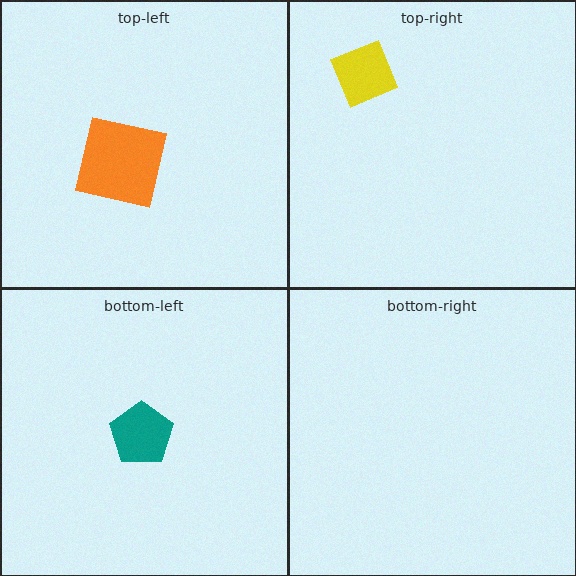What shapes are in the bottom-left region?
The teal pentagon.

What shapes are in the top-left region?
The orange square.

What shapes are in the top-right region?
The yellow diamond.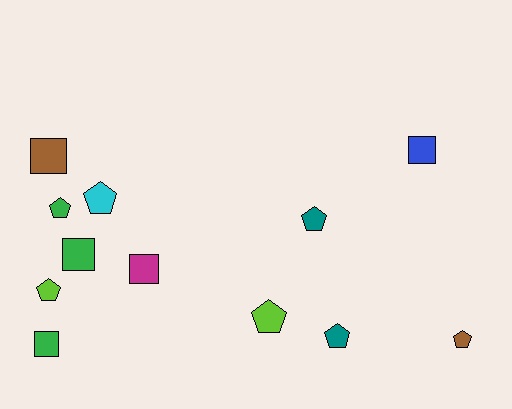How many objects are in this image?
There are 12 objects.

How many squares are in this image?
There are 5 squares.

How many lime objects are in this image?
There are 2 lime objects.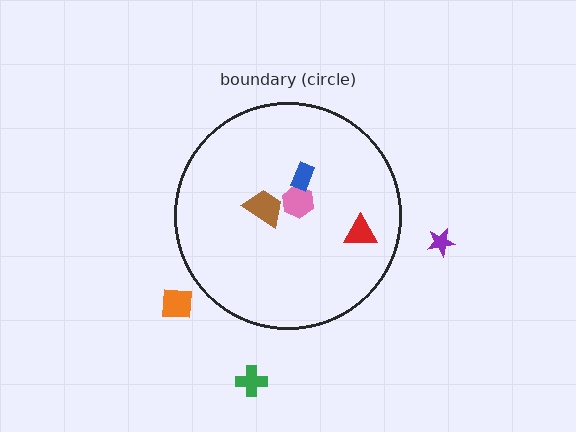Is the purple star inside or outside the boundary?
Outside.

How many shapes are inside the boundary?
4 inside, 3 outside.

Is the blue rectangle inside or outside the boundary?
Inside.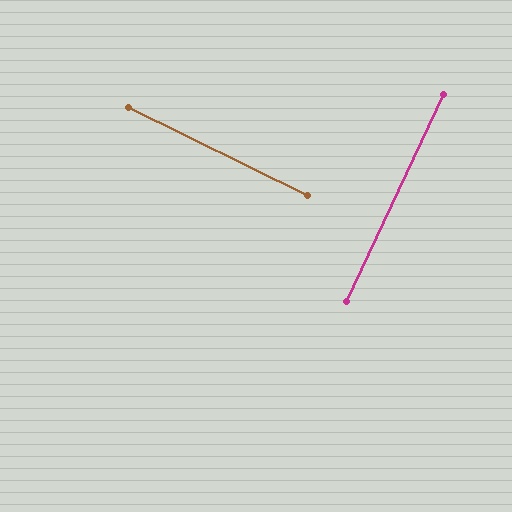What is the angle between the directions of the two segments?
Approximately 89 degrees.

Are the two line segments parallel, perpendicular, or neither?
Perpendicular — they meet at approximately 89°.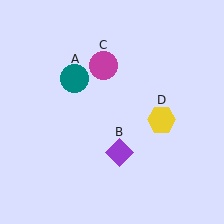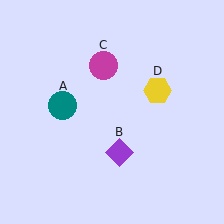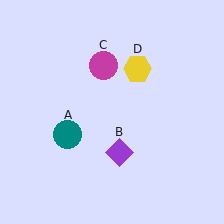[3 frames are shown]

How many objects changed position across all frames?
2 objects changed position: teal circle (object A), yellow hexagon (object D).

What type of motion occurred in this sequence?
The teal circle (object A), yellow hexagon (object D) rotated counterclockwise around the center of the scene.